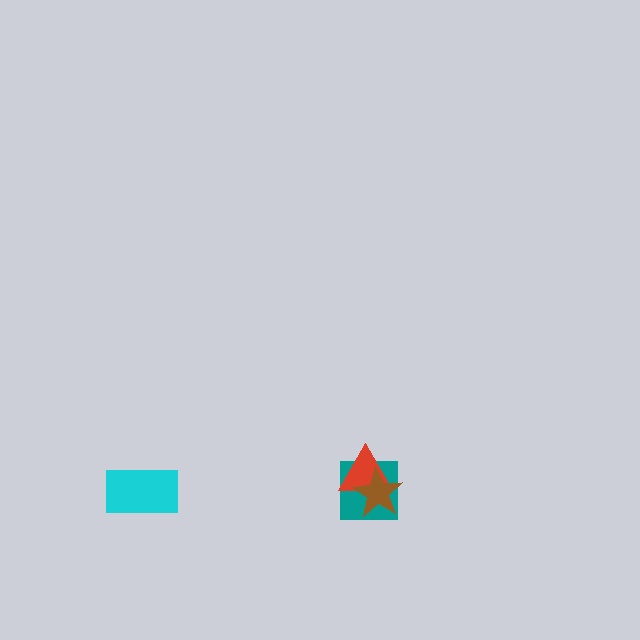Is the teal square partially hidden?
Yes, it is partially covered by another shape.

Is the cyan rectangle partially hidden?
No, no other shape covers it.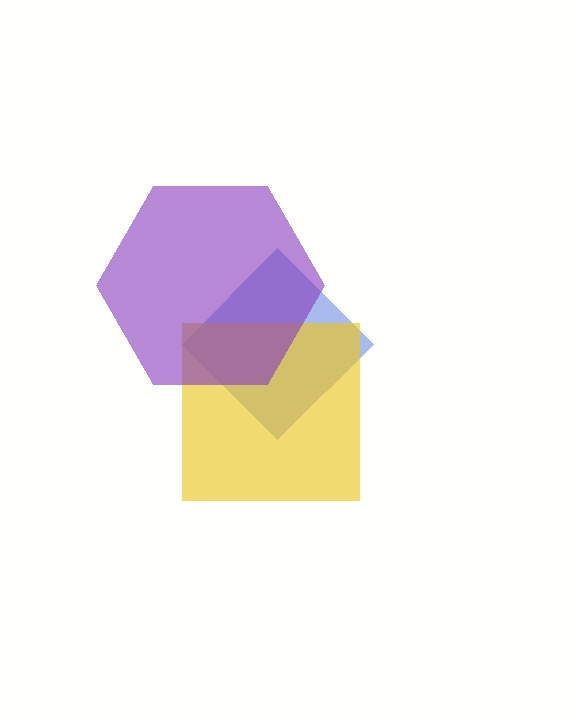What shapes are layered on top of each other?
The layered shapes are: a blue diamond, a yellow square, a purple hexagon.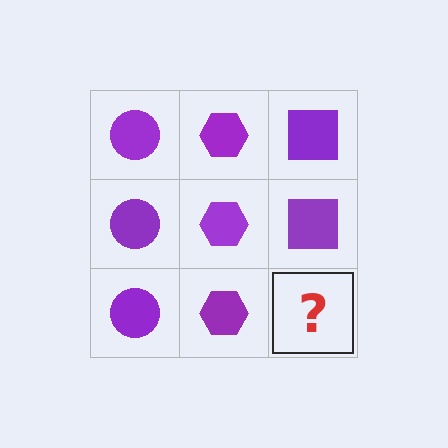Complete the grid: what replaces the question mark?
The question mark should be replaced with a purple square.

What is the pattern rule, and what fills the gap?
The rule is that each column has a consistent shape. The gap should be filled with a purple square.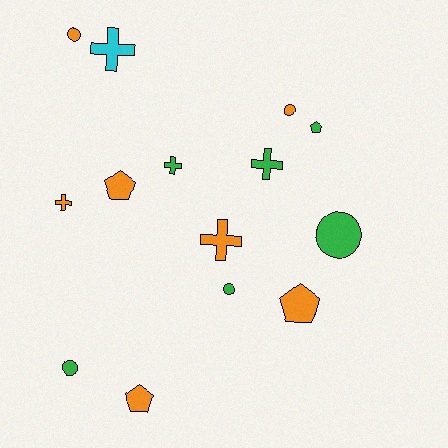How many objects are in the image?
There are 14 objects.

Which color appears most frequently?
Orange, with 7 objects.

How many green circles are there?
There are 3 green circles.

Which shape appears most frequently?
Cross, with 5 objects.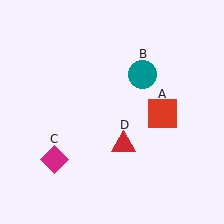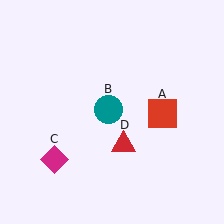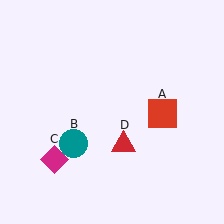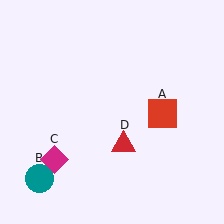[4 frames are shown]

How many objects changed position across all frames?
1 object changed position: teal circle (object B).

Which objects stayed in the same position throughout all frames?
Red square (object A) and magenta diamond (object C) and red triangle (object D) remained stationary.